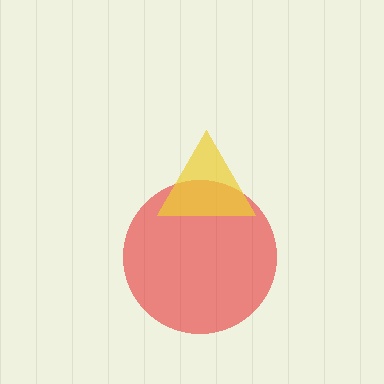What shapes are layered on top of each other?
The layered shapes are: a red circle, a yellow triangle.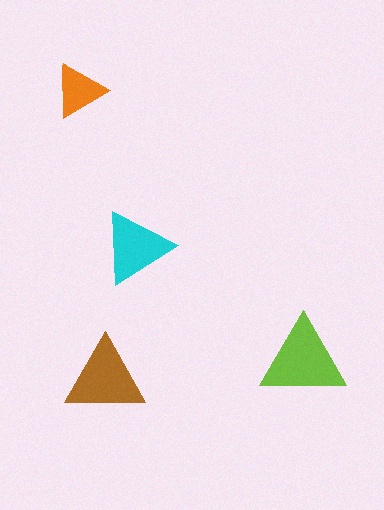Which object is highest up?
The orange triangle is topmost.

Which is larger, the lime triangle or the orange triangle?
The lime one.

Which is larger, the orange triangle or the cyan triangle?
The cyan one.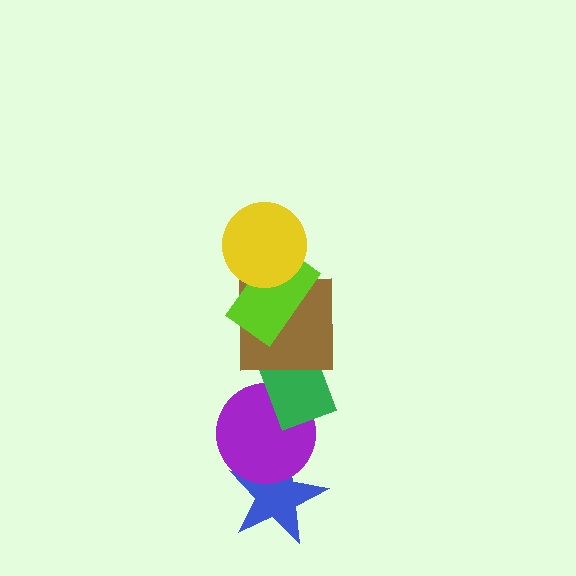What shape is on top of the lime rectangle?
The yellow circle is on top of the lime rectangle.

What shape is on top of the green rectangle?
The brown square is on top of the green rectangle.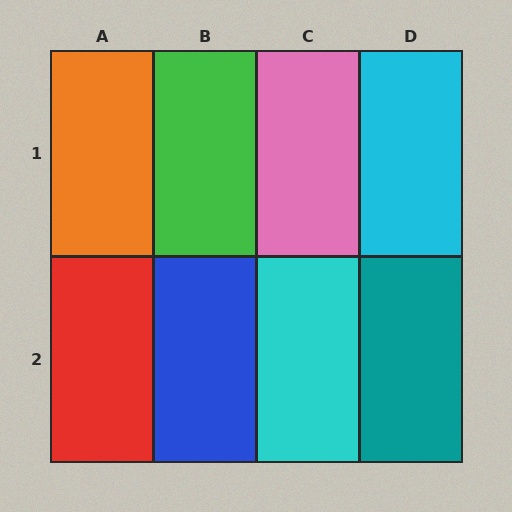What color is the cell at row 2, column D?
Teal.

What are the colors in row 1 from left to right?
Orange, green, pink, cyan.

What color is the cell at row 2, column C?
Cyan.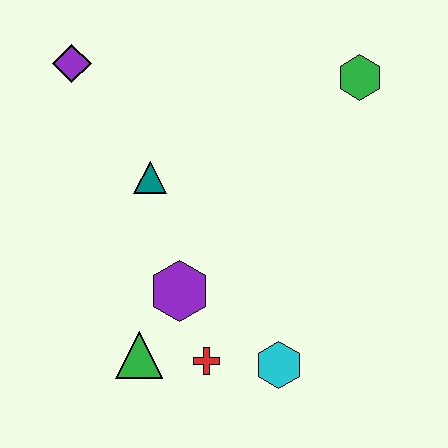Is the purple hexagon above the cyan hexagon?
Yes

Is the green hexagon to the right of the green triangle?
Yes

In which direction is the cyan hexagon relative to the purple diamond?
The cyan hexagon is below the purple diamond.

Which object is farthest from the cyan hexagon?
The purple diamond is farthest from the cyan hexagon.